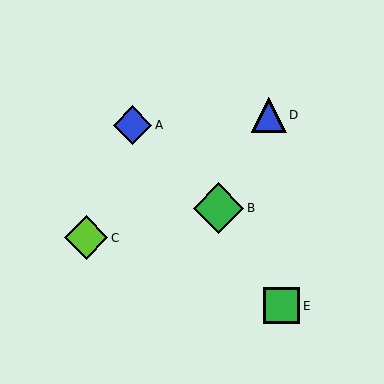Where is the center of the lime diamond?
The center of the lime diamond is at (86, 238).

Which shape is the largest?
The green diamond (labeled B) is the largest.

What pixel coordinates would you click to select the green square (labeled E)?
Click at (282, 306) to select the green square E.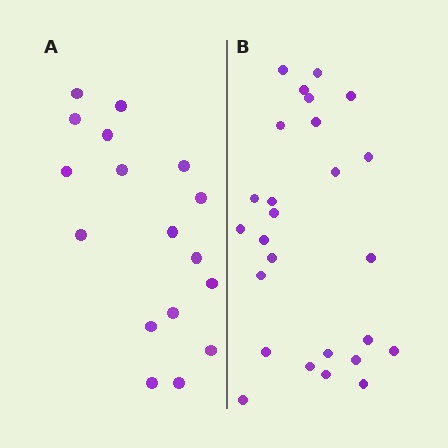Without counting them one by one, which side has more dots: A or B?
Region B (the right region) has more dots.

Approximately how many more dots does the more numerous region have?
Region B has roughly 8 or so more dots than region A.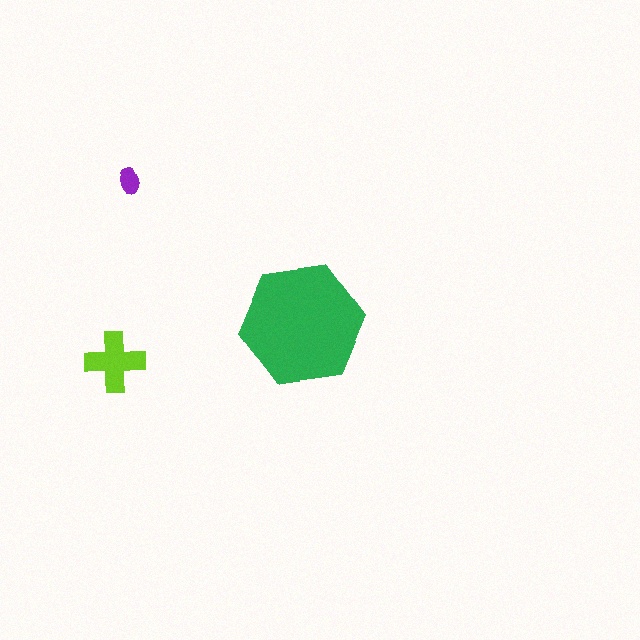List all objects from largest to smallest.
The green hexagon, the lime cross, the purple ellipse.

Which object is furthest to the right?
The green hexagon is rightmost.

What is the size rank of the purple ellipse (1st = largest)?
3rd.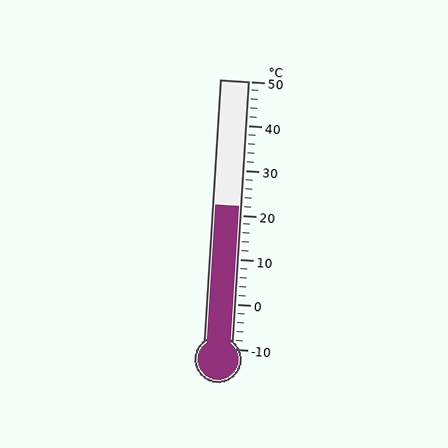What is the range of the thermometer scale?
The thermometer scale ranges from -10°C to 50°C.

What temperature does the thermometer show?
The thermometer shows approximately 22°C.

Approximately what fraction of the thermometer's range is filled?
The thermometer is filled to approximately 55% of its range.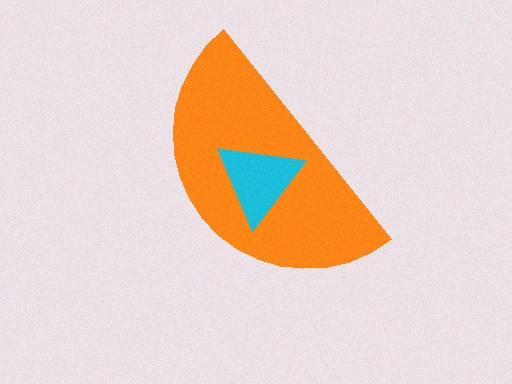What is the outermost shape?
The orange semicircle.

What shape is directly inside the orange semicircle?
The cyan triangle.